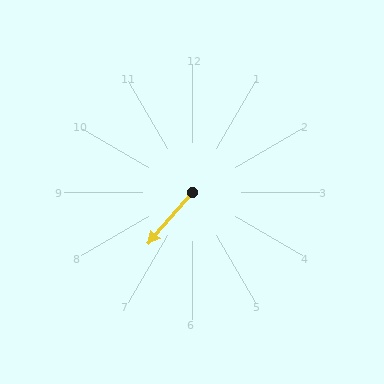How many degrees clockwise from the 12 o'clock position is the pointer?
Approximately 220 degrees.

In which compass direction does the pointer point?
Southwest.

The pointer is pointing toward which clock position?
Roughly 7 o'clock.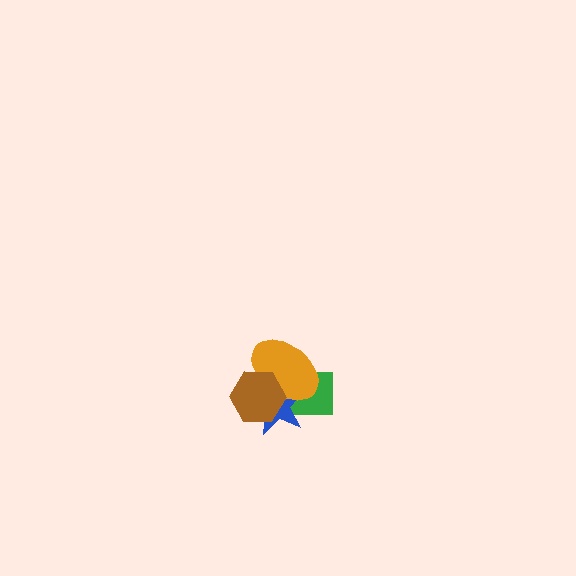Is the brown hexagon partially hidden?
No, no other shape covers it.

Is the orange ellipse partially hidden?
Yes, it is partially covered by another shape.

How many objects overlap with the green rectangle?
3 objects overlap with the green rectangle.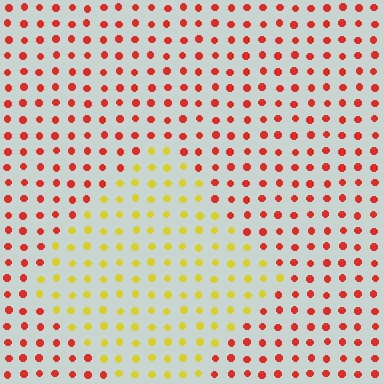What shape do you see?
I see a diamond.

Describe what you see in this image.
The image is filled with small red elements in a uniform arrangement. A diamond-shaped region is visible where the elements are tinted to a slightly different hue, forming a subtle color boundary.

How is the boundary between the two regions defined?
The boundary is defined purely by a slight shift in hue (about 55 degrees). Spacing, size, and orientation are identical on both sides.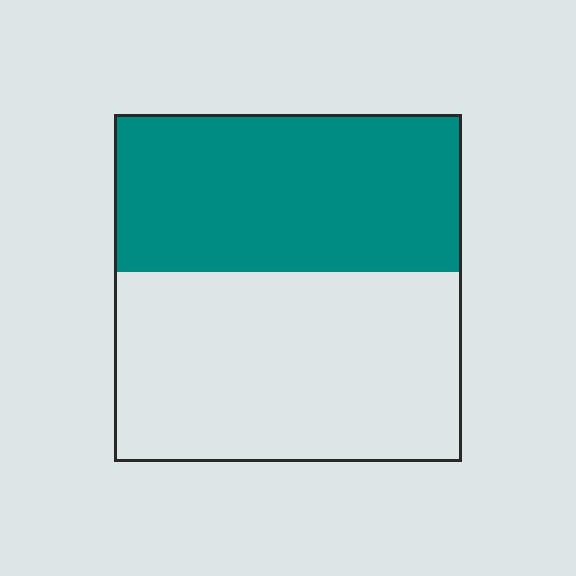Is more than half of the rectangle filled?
No.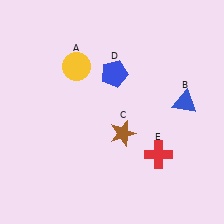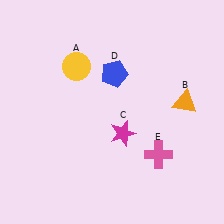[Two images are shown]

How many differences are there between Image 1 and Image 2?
There are 3 differences between the two images.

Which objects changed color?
B changed from blue to orange. C changed from brown to magenta. E changed from red to pink.